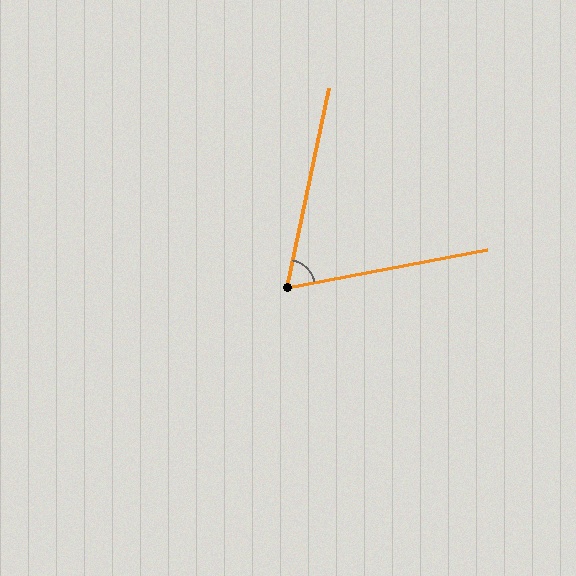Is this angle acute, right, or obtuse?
It is acute.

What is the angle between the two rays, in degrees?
Approximately 67 degrees.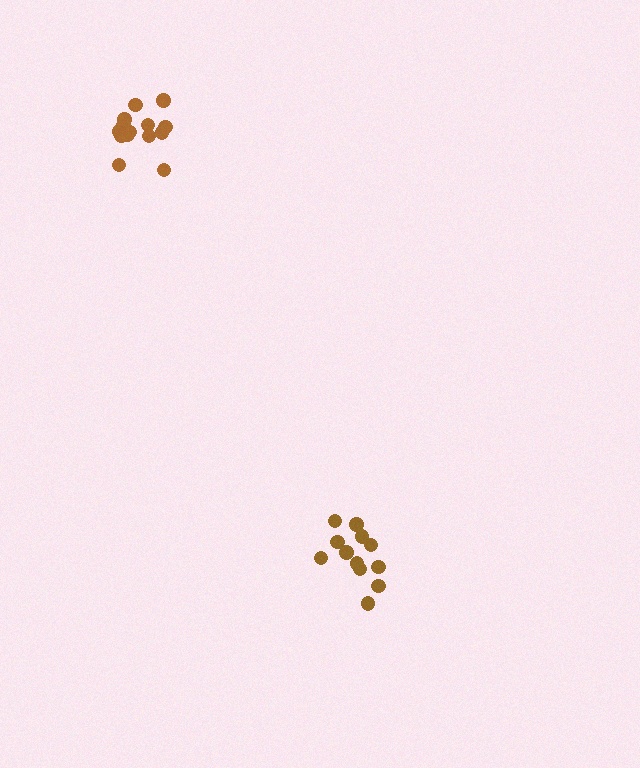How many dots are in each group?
Group 1: 12 dots, Group 2: 14 dots (26 total).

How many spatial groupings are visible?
There are 2 spatial groupings.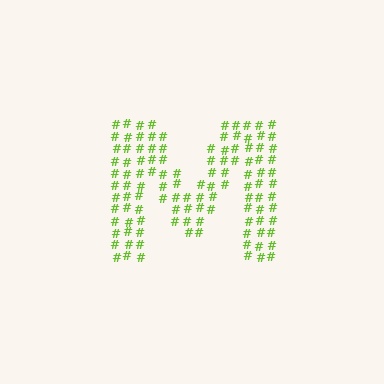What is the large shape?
The large shape is the letter M.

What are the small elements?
The small elements are hash symbols.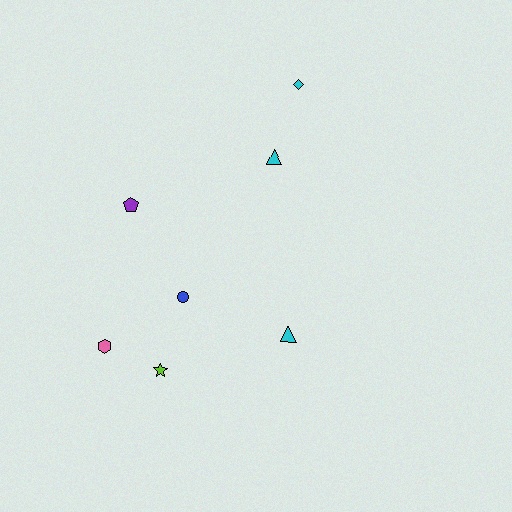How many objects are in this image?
There are 7 objects.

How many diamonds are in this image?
There is 1 diamond.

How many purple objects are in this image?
There is 1 purple object.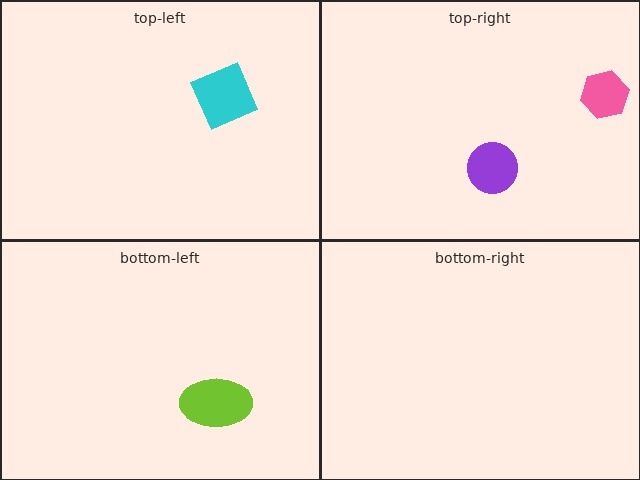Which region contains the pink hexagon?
The top-right region.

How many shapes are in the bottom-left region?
1.